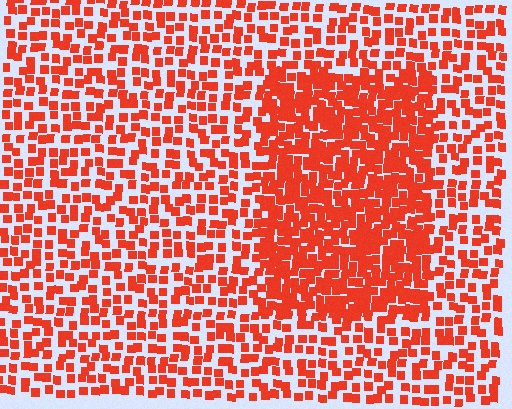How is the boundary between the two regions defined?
The boundary is defined by a change in element density (approximately 2.0x ratio). All elements are the same color, size, and shape.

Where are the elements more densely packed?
The elements are more densely packed inside the rectangle boundary.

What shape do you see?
I see a rectangle.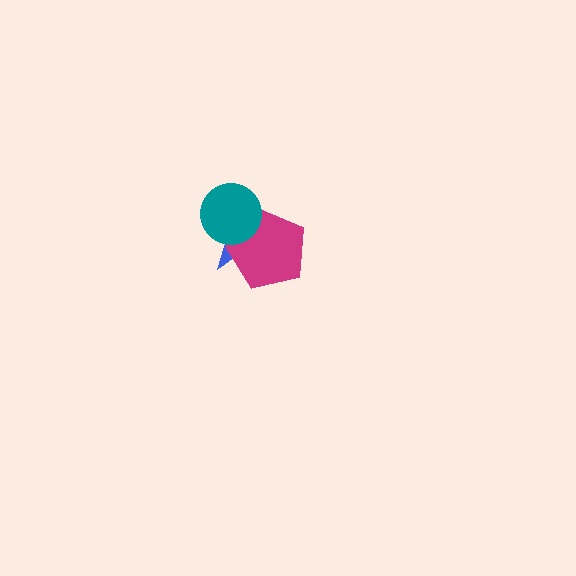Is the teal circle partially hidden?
No, no other shape covers it.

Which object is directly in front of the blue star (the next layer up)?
The magenta pentagon is directly in front of the blue star.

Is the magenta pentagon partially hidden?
Yes, it is partially covered by another shape.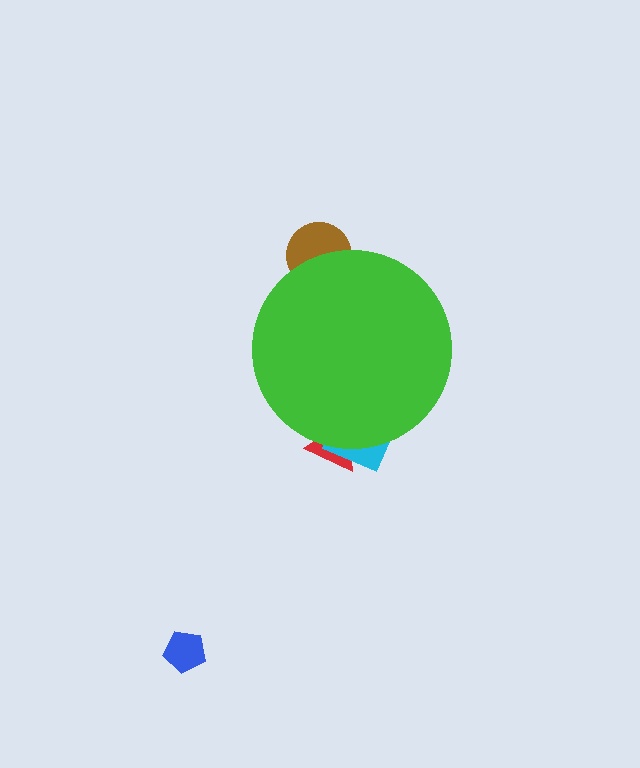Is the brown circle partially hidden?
Yes, the brown circle is partially hidden behind the green circle.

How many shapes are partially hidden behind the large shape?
3 shapes are partially hidden.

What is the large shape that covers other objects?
A green circle.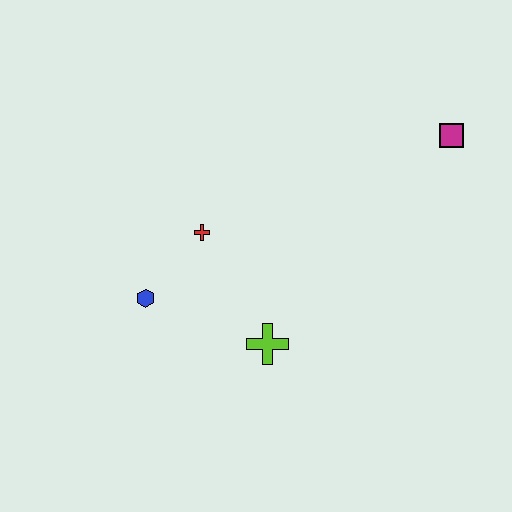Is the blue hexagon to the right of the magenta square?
No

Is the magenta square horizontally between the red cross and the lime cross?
No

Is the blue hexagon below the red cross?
Yes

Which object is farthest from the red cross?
The magenta square is farthest from the red cross.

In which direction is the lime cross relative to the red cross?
The lime cross is below the red cross.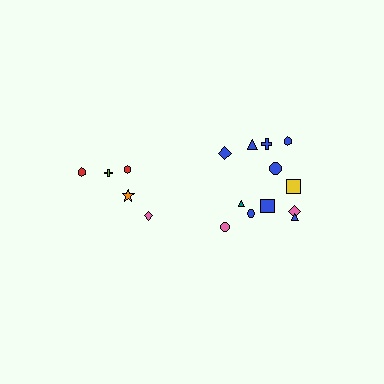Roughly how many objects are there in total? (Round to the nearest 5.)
Roughly 15 objects in total.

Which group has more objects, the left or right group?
The right group.